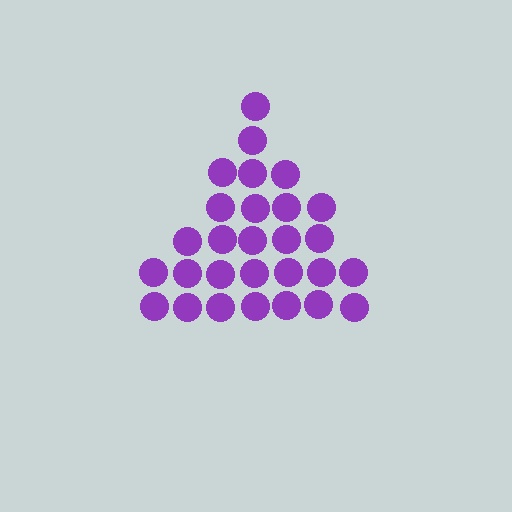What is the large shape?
The large shape is a triangle.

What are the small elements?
The small elements are circles.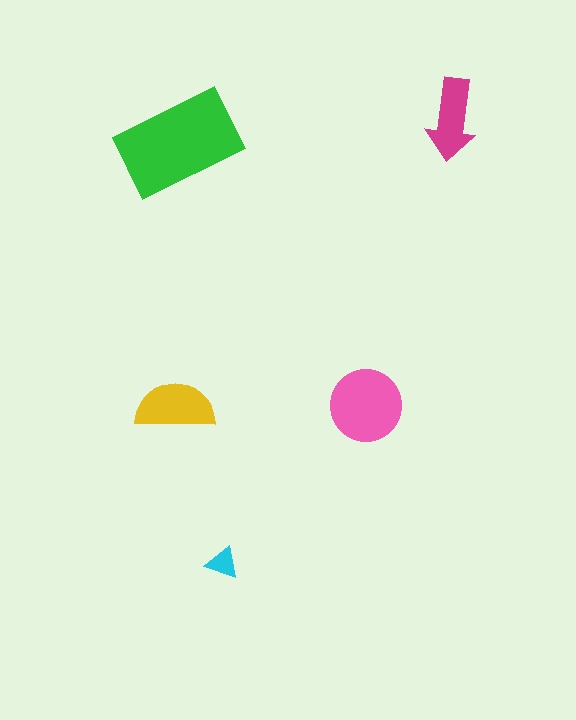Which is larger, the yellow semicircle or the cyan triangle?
The yellow semicircle.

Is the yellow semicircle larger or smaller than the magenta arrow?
Larger.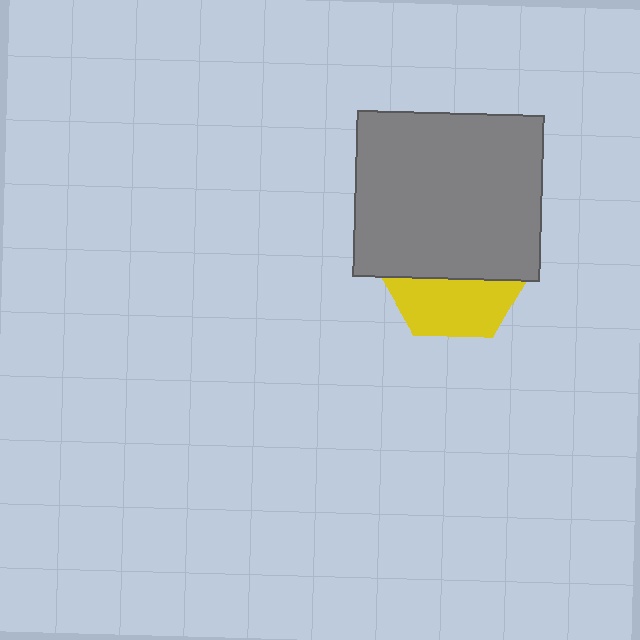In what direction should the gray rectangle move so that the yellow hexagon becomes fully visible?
The gray rectangle should move up. That is the shortest direction to clear the overlap and leave the yellow hexagon fully visible.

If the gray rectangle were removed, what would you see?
You would see the complete yellow hexagon.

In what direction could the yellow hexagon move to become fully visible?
The yellow hexagon could move down. That would shift it out from behind the gray rectangle entirely.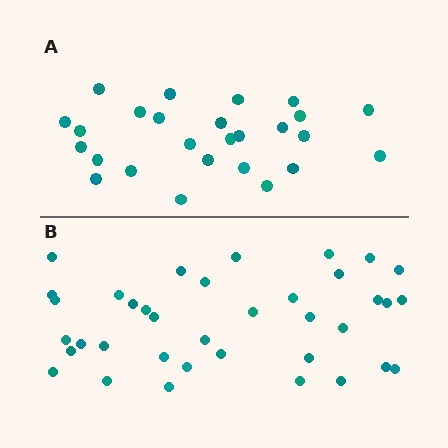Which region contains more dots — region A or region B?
Region B (the bottom region) has more dots.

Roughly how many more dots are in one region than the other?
Region B has roughly 12 or so more dots than region A.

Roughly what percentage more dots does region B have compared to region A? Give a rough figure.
About 40% more.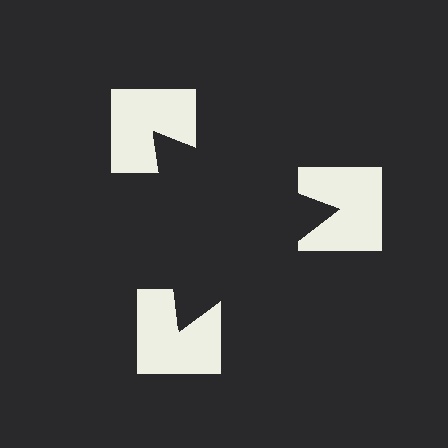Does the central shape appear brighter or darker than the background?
It typically appears slightly darker than the background, even though no actual brightness change is drawn.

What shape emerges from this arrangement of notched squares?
An illusory triangle — its edges are inferred from the aligned wedge cuts in the notched squares, not physically drawn.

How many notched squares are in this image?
There are 3 — one at each vertex of the illusory triangle.